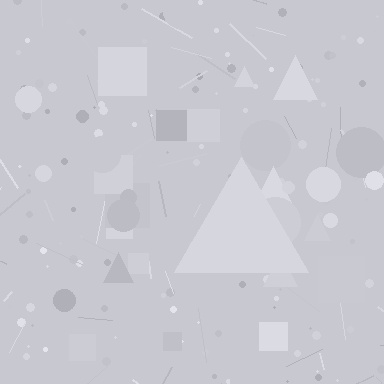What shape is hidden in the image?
A triangle is hidden in the image.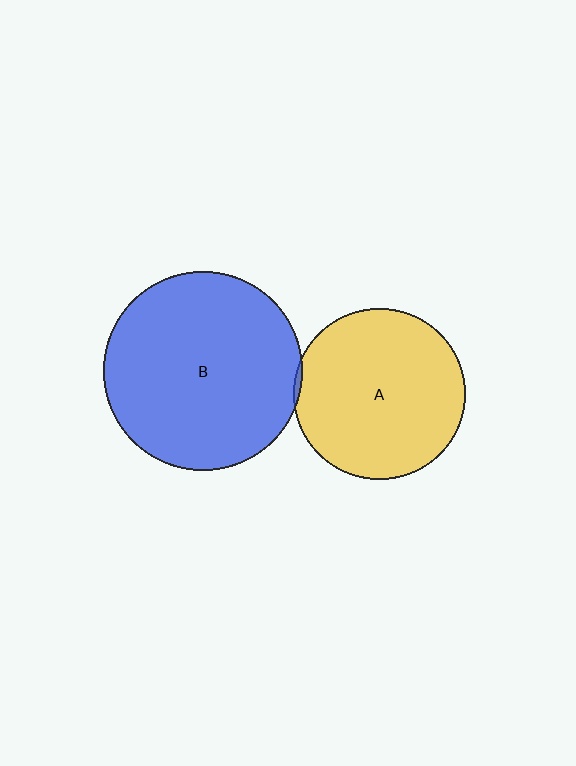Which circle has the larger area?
Circle B (blue).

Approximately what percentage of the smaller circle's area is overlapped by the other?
Approximately 5%.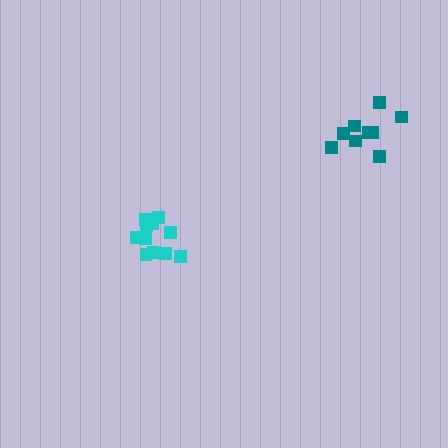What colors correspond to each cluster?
The clusters are colored: teal, cyan.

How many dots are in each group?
Group 1: 9 dots, Group 2: 11 dots (20 total).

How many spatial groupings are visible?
There are 2 spatial groupings.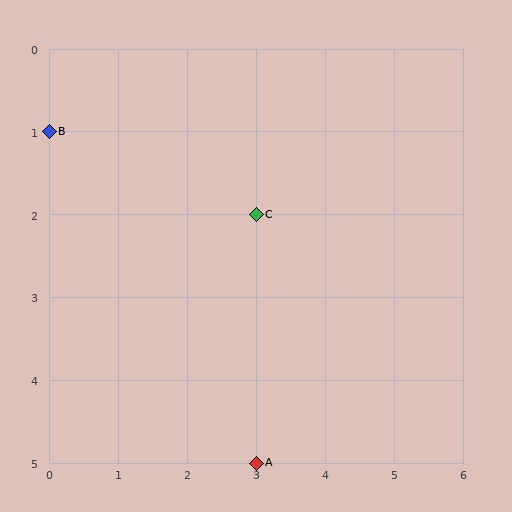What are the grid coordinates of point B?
Point B is at grid coordinates (0, 1).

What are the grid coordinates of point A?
Point A is at grid coordinates (3, 5).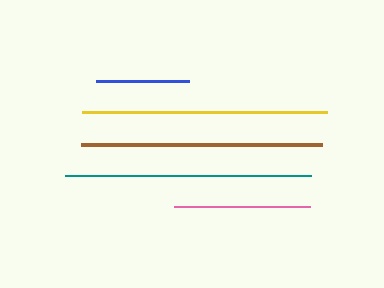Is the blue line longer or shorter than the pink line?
The pink line is longer than the blue line.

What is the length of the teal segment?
The teal segment is approximately 247 pixels long.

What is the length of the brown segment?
The brown segment is approximately 241 pixels long.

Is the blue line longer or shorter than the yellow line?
The yellow line is longer than the blue line.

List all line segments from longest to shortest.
From longest to shortest: teal, yellow, brown, pink, blue.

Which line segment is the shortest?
The blue line is the shortest at approximately 93 pixels.